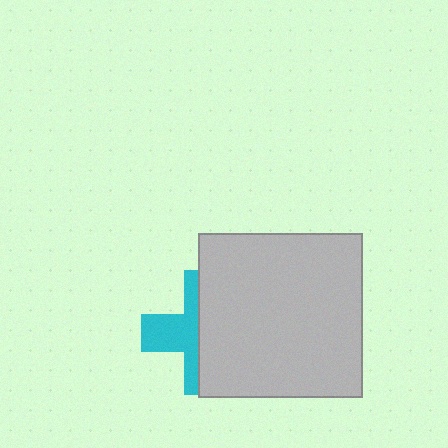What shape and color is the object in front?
The object in front is a light gray square.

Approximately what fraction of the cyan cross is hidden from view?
Roughly 58% of the cyan cross is hidden behind the light gray square.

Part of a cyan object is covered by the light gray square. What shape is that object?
It is a cross.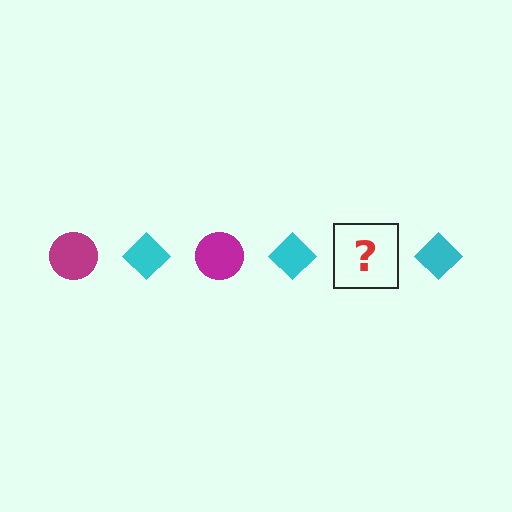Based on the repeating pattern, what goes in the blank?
The blank should be a magenta circle.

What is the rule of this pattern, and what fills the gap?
The rule is that the pattern alternates between magenta circle and cyan diamond. The gap should be filled with a magenta circle.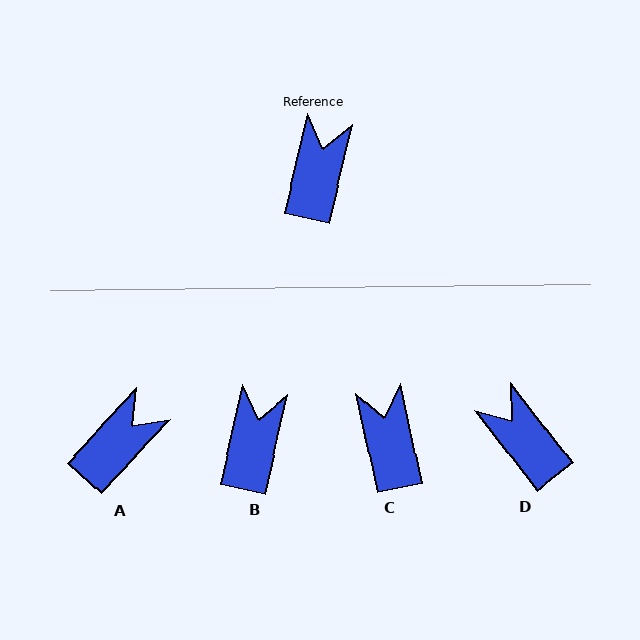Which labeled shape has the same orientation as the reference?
B.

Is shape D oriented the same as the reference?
No, it is off by about 51 degrees.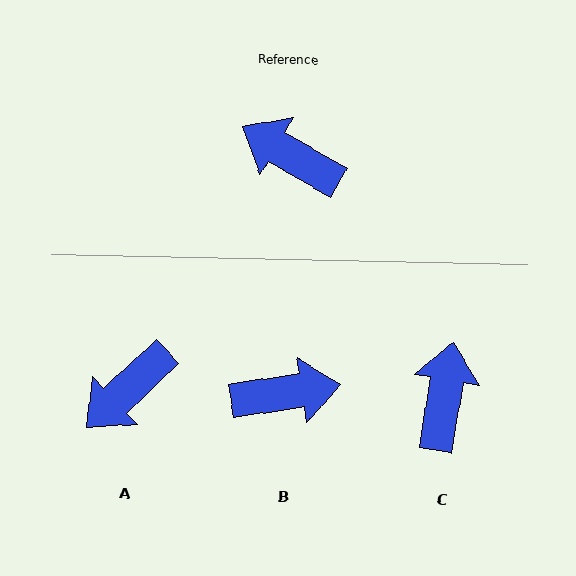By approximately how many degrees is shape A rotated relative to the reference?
Approximately 74 degrees counter-clockwise.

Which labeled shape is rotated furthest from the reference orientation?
B, about 141 degrees away.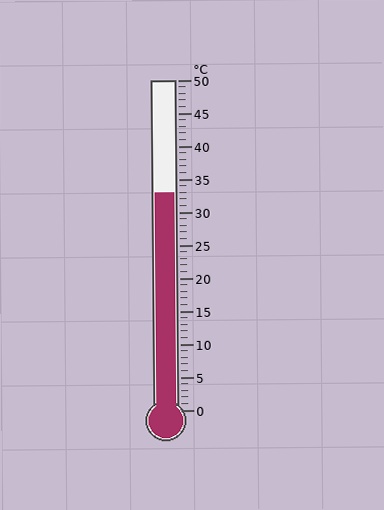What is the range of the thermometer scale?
The thermometer scale ranges from 0°C to 50°C.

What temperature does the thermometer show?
The thermometer shows approximately 33°C.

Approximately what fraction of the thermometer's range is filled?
The thermometer is filled to approximately 65% of its range.